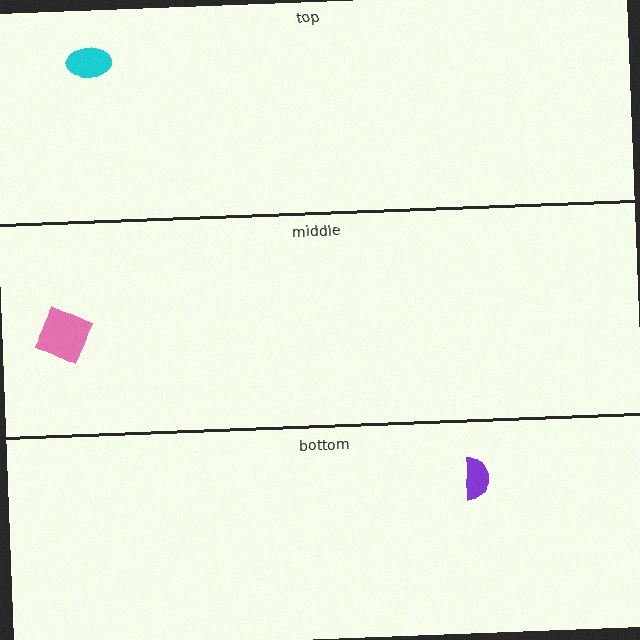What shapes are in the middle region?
The pink diamond.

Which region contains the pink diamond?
The middle region.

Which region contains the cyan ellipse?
The top region.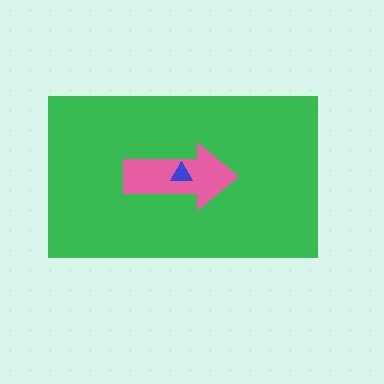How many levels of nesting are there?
3.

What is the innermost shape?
The blue triangle.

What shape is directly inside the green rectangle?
The pink arrow.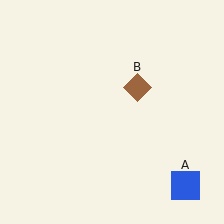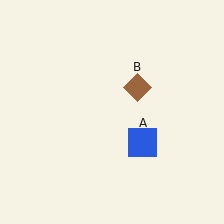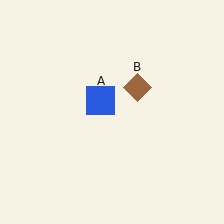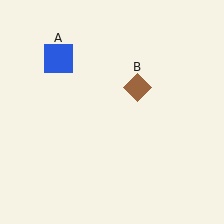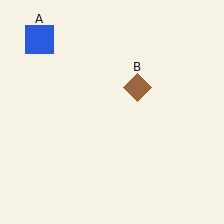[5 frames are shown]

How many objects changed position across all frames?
1 object changed position: blue square (object A).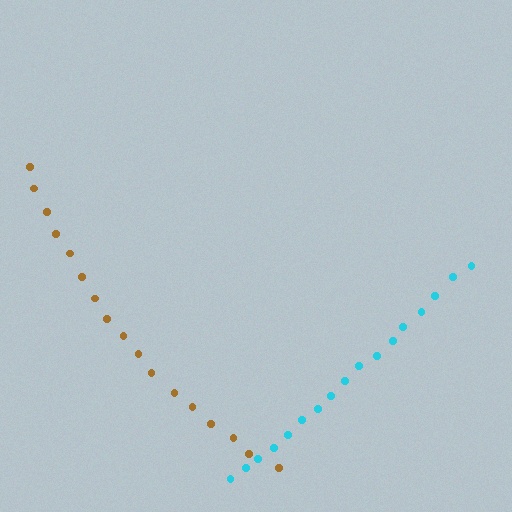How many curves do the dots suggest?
There are 2 distinct paths.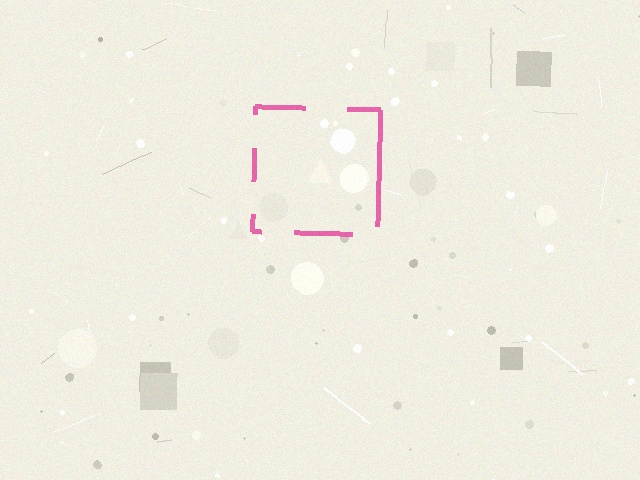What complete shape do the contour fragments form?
The contour fragments form a square.